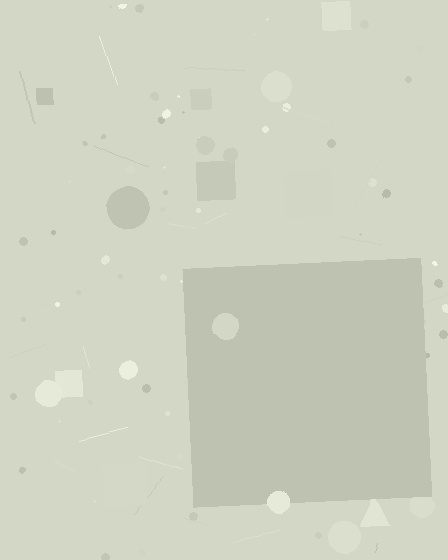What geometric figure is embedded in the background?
A square is embedded in the background.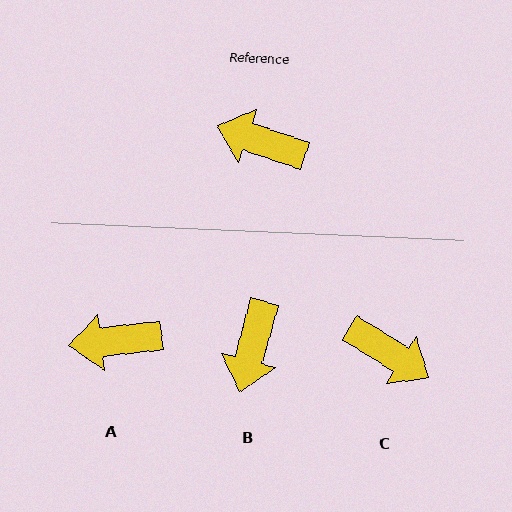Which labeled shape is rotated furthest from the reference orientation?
C, about 167 degrees away.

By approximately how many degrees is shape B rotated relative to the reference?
Approximately 94 degrees counter-clockwise.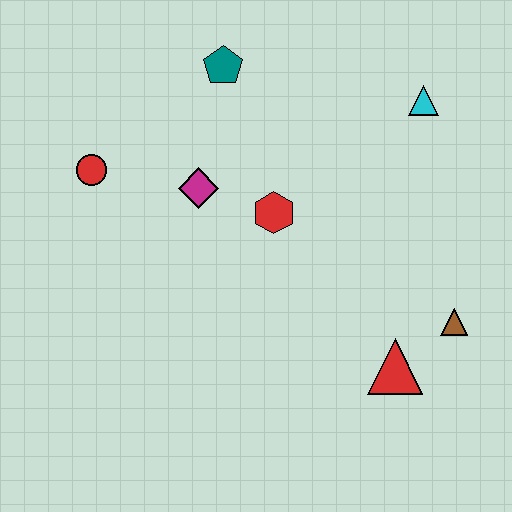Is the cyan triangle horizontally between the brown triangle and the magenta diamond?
Yes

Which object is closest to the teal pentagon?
The magenta diamond is closest to the teal pentagon.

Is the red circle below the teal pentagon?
Yes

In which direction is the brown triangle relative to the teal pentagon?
The brown triangle is below the teal pentagon.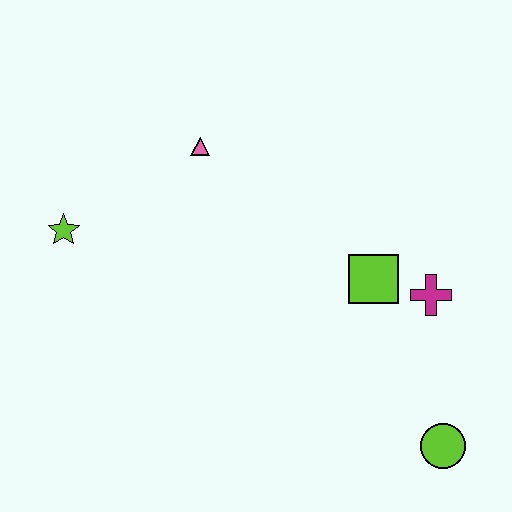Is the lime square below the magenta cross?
No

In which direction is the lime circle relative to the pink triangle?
The lime circle is below the pink triangle.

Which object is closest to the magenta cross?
The lime square is closest to the magenta cross.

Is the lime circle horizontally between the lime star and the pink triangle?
No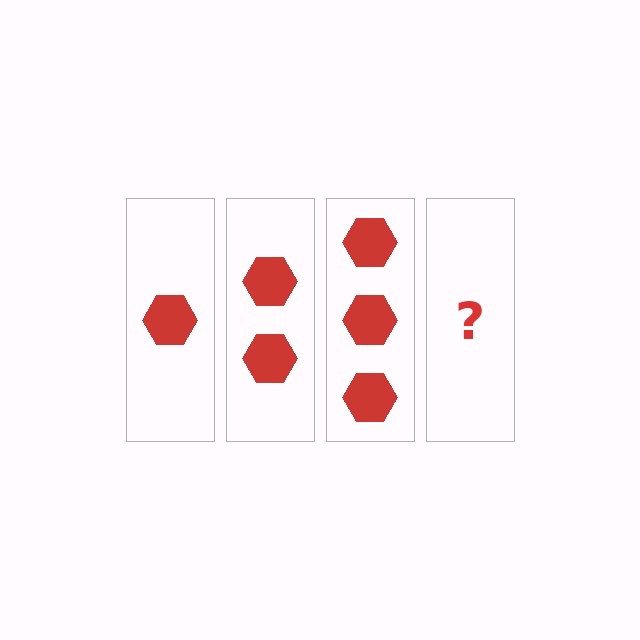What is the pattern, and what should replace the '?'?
The pattern is that each step adds one more hexagon. The '?' should be 4 hexagons.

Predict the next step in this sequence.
The next step is 4 hexagons.